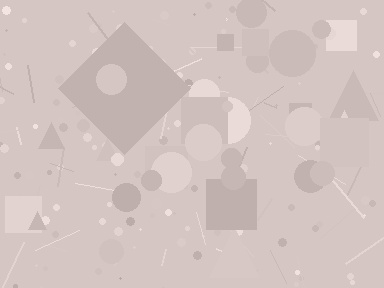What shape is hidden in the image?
A diamond is hidden in the image.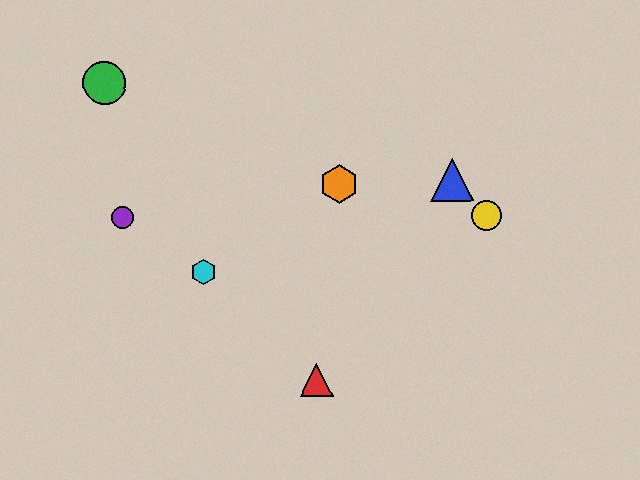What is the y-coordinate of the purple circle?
The purple circle is at y≈217.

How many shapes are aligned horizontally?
2 shapes (the yellow circle, the purple circle) are aligned horizontally.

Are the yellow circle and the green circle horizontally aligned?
No, the yellow circle is at y≈216 and the green circle is at y≈82.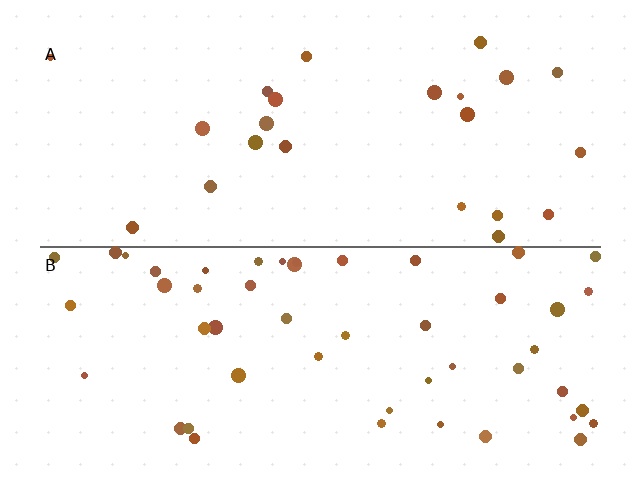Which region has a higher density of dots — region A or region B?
B (the bottom).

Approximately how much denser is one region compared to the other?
Approximately 2.2× — region B over region A.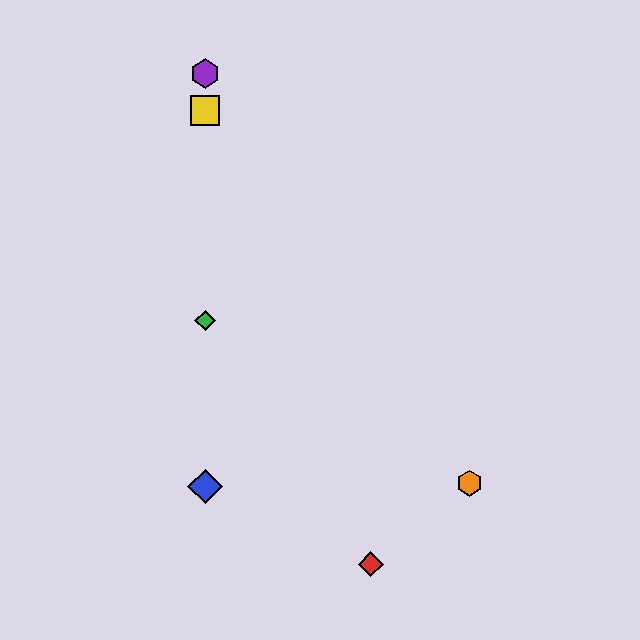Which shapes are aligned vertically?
The blue diamond, the green diamond, the yellow square, the purple hexagon are aligned vertically.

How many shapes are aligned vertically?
4 shapes (the blue diamond, the green diamond, the yellow square, the purple hexagon) are aligned vertically.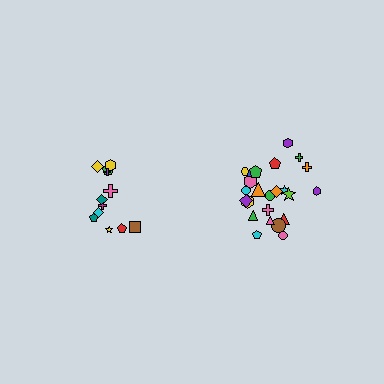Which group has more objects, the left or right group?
The right group.